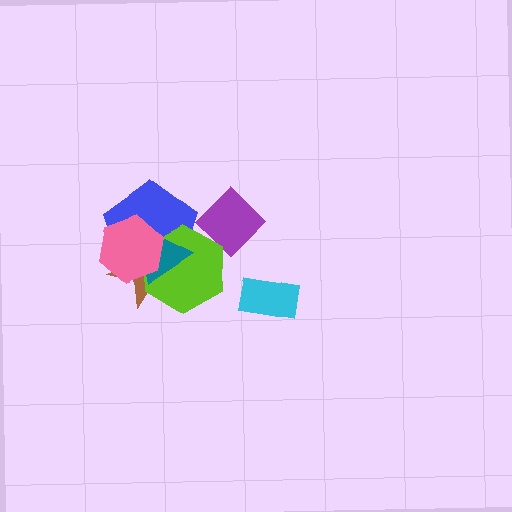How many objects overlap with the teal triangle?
4 objects overlap with the teal triangle.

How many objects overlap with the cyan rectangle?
0 objects overlap with the cyan rectangle.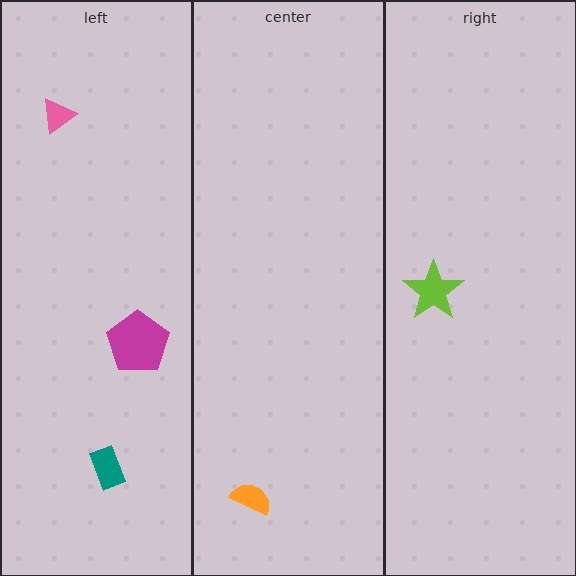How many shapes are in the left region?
3.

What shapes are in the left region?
The teal rectangle, the pink triangle, the magenta pentagon.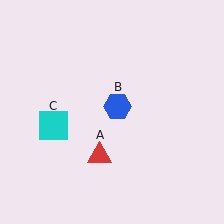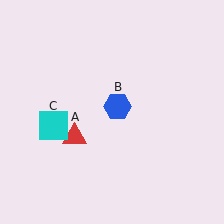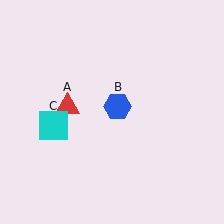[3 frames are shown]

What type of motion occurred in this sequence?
The red triangle (object A) rotated clockwise around the center of the scene.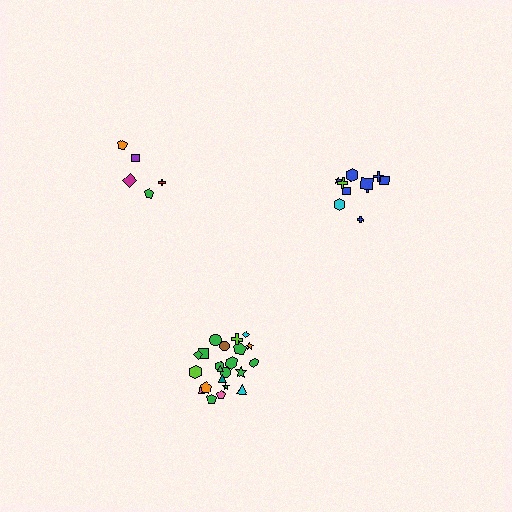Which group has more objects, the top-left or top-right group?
The top-right group.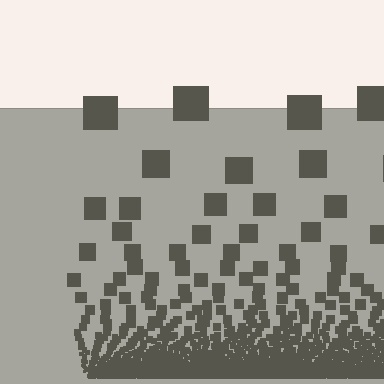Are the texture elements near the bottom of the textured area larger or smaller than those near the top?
Smaller. The gradient is inverted — elements near the bottom are smaller and denser.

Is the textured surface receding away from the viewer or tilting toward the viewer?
The surface appears to tilt toward the viewer. Texture elements get larger and sparser toward the top.